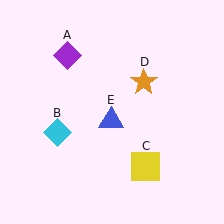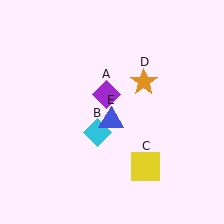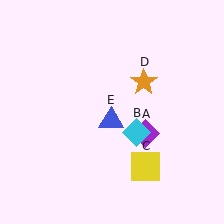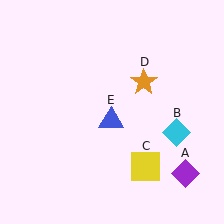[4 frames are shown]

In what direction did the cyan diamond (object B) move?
The cyan diamond (object B) moved right.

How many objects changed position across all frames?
2 objects changed position: purple diamond (object A), cyan diamond (object B).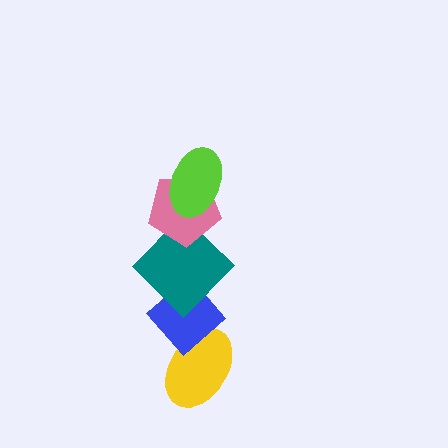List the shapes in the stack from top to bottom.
From top to bottom: the lime ellipse, the pink pentagon, the teal diamond, the blue diamond, the yellow ellipse.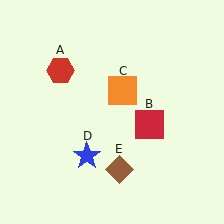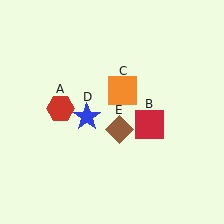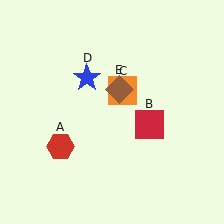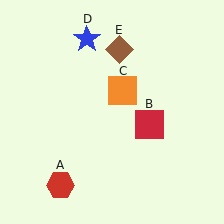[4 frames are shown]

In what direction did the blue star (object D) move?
The blue star (object D) moved up.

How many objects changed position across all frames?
3 objects changed position: red hexagon (object A), blue star (object D), brown diamond (object E).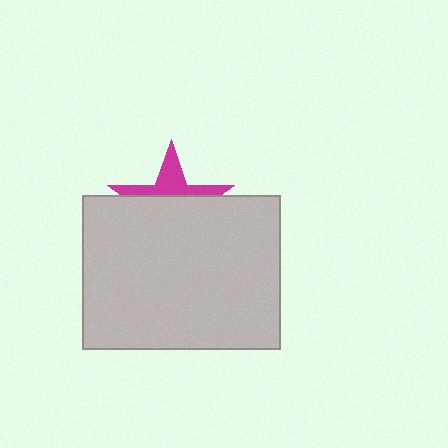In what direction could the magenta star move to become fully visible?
The magenta star could move up. That would shift it out from behind the light gray rectangle entirely.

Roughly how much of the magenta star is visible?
A small part of it is visible (roughly 36%).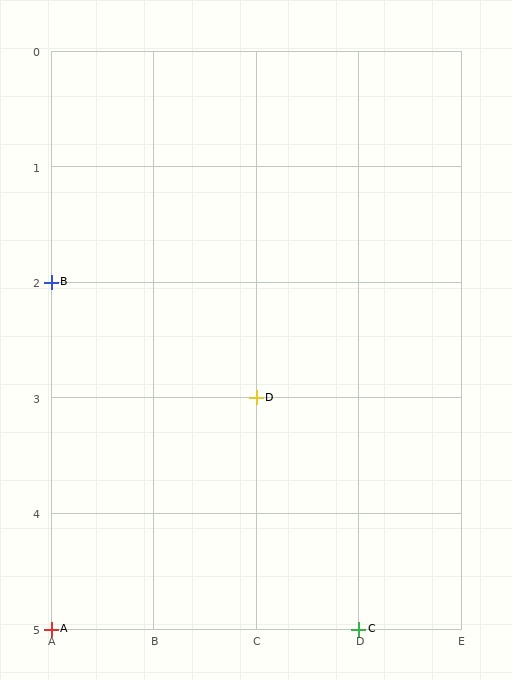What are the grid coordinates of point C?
Point C is at grid coordinates (D, 5).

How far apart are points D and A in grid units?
Points D and A are 2 columns and 2 rows apart (about 2.8 grid units diagonally).